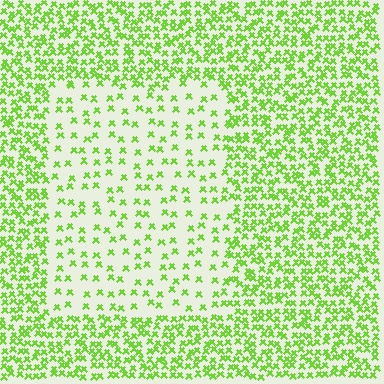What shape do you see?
I see a rectangle.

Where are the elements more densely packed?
The elements are more densely packed outside the rectangle boundary.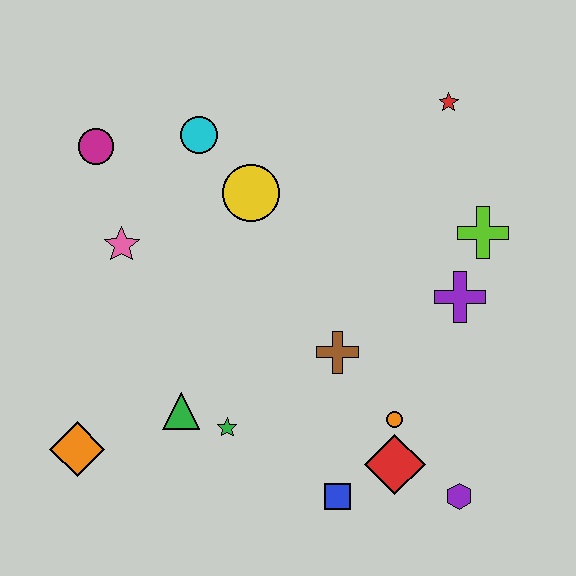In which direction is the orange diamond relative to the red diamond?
The orange diamond is to the left of the red diamond.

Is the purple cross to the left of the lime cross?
Yes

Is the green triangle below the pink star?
Yes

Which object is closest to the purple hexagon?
The red diamond is closest to the purple hexagon.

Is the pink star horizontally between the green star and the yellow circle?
No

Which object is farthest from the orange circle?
The magenta circle is farthest from the orange circle.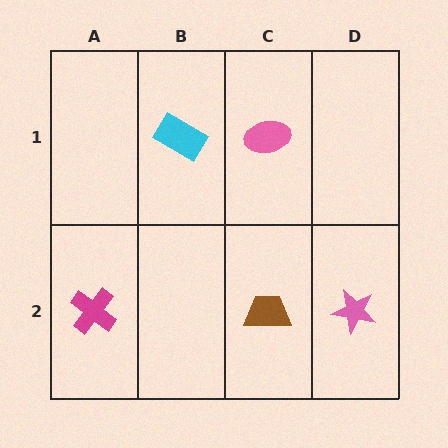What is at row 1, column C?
A pink ellipse.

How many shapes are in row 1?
2 shapes.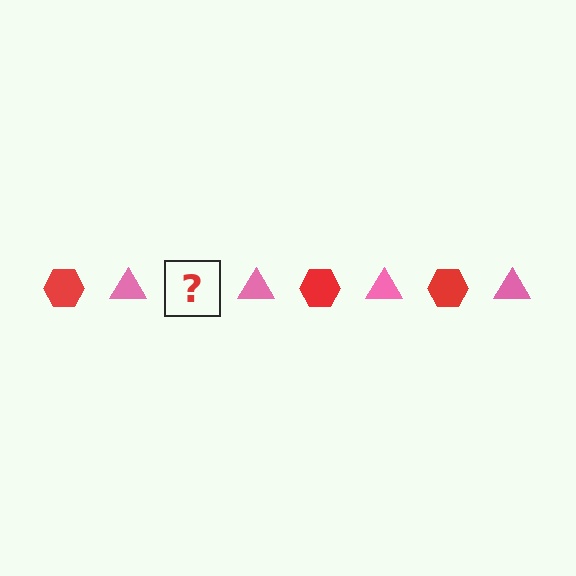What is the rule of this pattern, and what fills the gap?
The rule is that the pattern alternates between red hexagon and pink triangle. The gap should be filled with a red hexagon.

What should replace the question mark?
The question mark should be replaced with a red hexagon.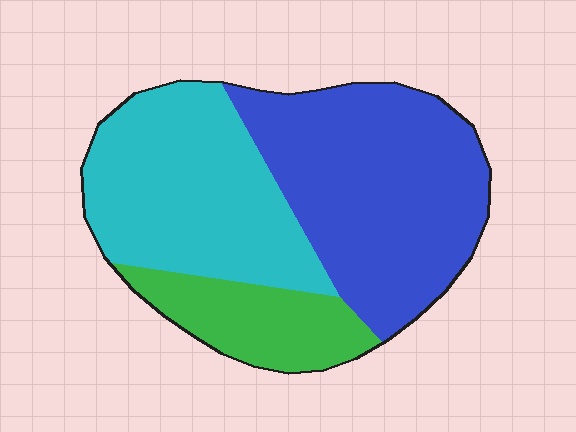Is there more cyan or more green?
Cyan.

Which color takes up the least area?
Green, at roughly 15%.